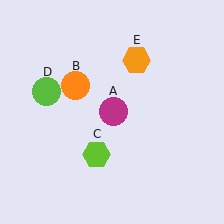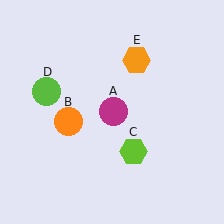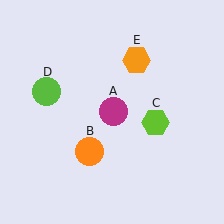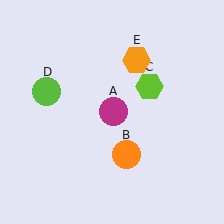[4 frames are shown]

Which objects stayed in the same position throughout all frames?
Magenta circle (object A) and lime circle (object D) and orange hexagon (object E) remained stationary.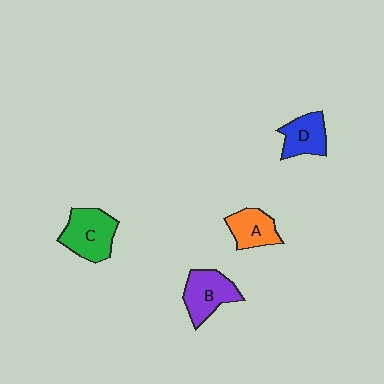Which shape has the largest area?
Shape C (green).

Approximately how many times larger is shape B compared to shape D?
Approximately 1.2 times.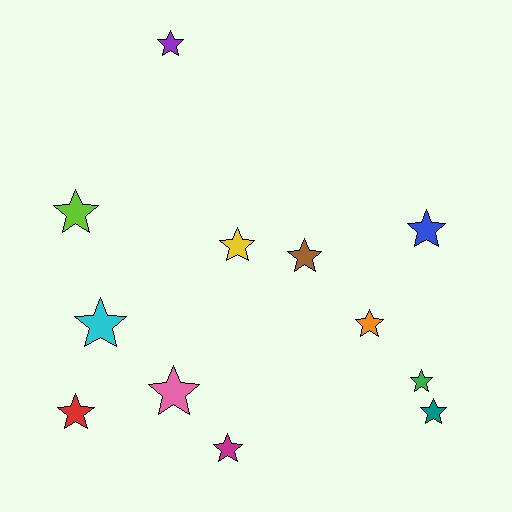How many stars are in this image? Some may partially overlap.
There are 12 stars.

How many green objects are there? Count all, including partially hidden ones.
There is 1 green object.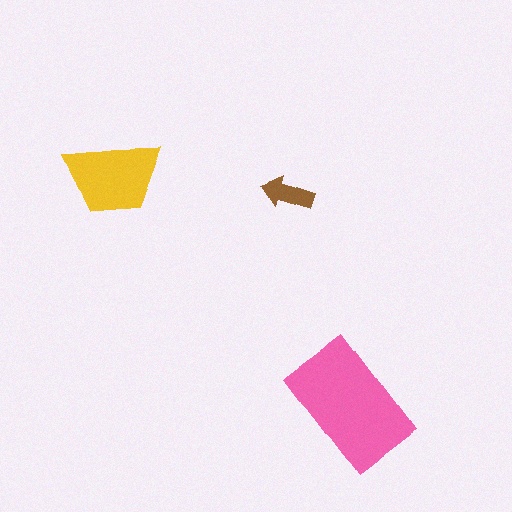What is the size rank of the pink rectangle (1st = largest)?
1st.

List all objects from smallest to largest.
The brown arrow, the yellow trapezoid, the pink rectangle.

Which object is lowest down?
The pink rectangle is bottommost.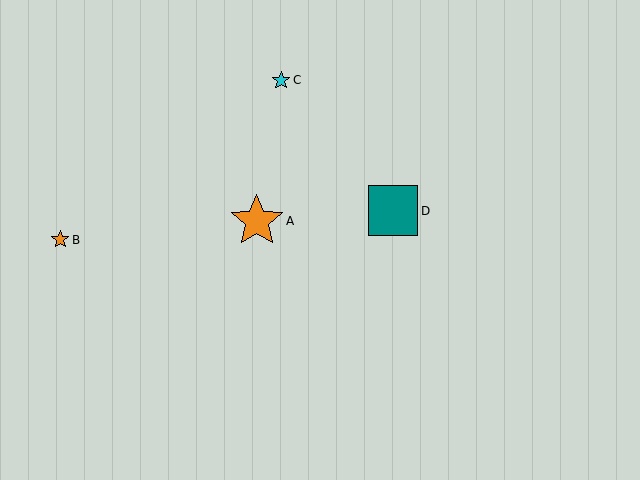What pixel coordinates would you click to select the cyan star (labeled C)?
Click at (281, 80) to select the cyan star C.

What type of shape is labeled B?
Shape B is an orange star.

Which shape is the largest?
The orange star (labeled A) is the largest.